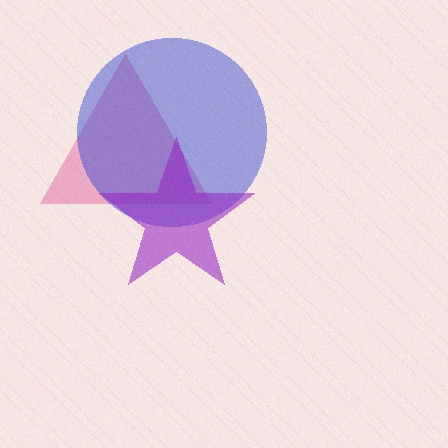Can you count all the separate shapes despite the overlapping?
Yes, there are 3 separate shapes.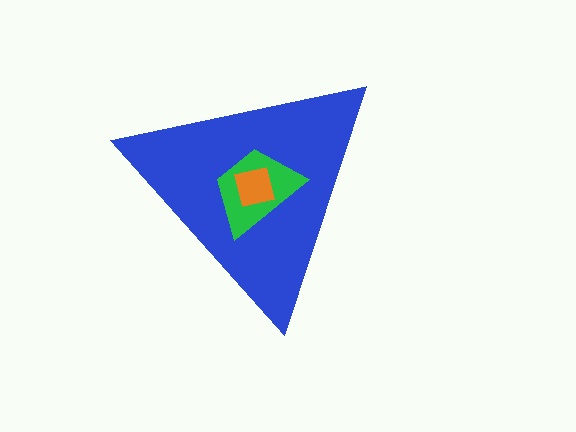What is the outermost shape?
The blue triangle.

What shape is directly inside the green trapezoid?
The orange square.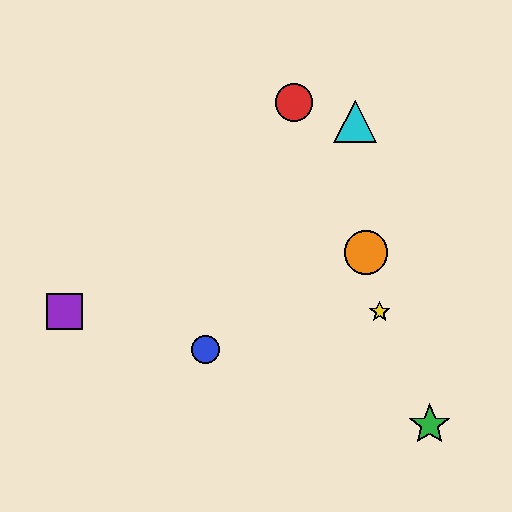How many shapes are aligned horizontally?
2 shapes (the yellow star, the purple square) are aligned horizontally.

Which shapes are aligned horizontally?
The yellow star, the purple square are aligned horizontally.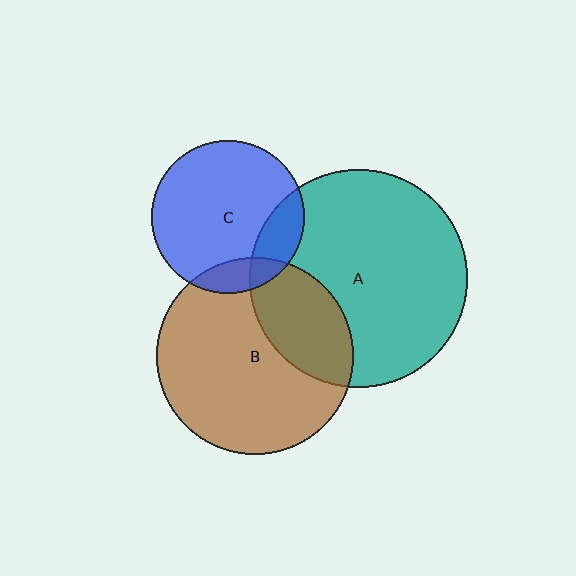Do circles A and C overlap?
Yes.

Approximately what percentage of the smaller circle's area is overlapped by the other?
Approximately 20%.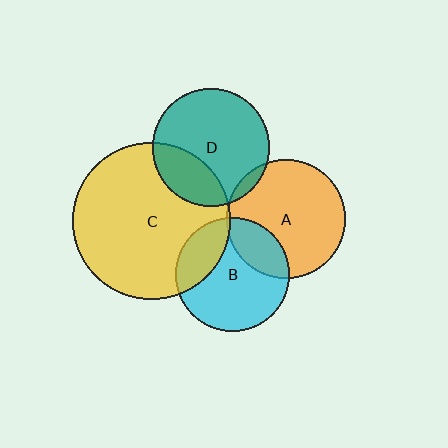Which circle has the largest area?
Circle C (yellow).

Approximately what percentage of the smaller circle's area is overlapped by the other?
Approximately 25%.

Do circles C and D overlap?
Yes.